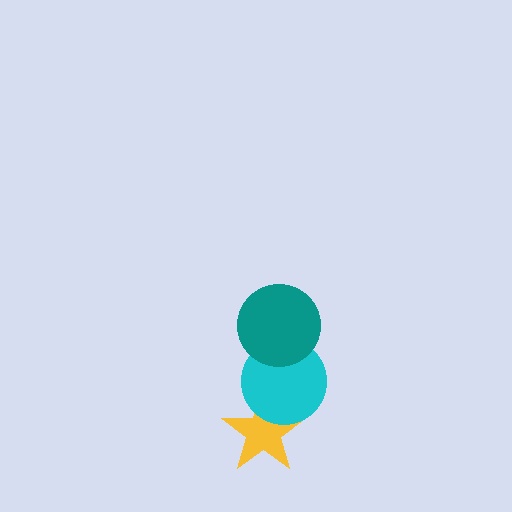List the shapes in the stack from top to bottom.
From top to bottom: the teal circle, the cyan circle, the yellow star.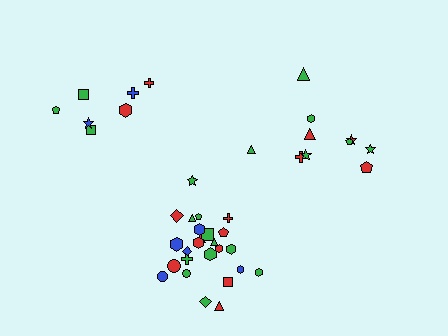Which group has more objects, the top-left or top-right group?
The top-right group.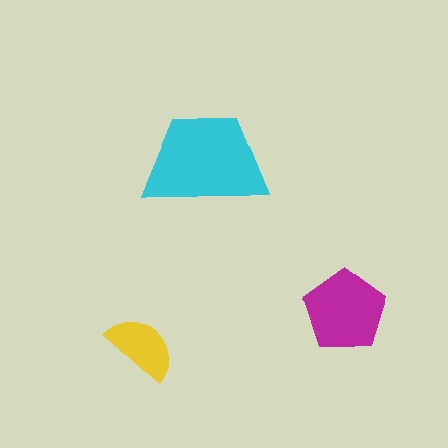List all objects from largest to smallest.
The cyan trapezoid, the magenta pentagon, the yellow semicircle.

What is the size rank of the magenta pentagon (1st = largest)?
2nd.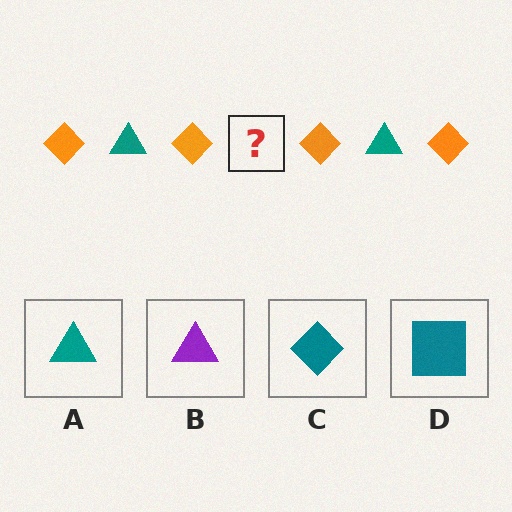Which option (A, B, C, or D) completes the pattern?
A.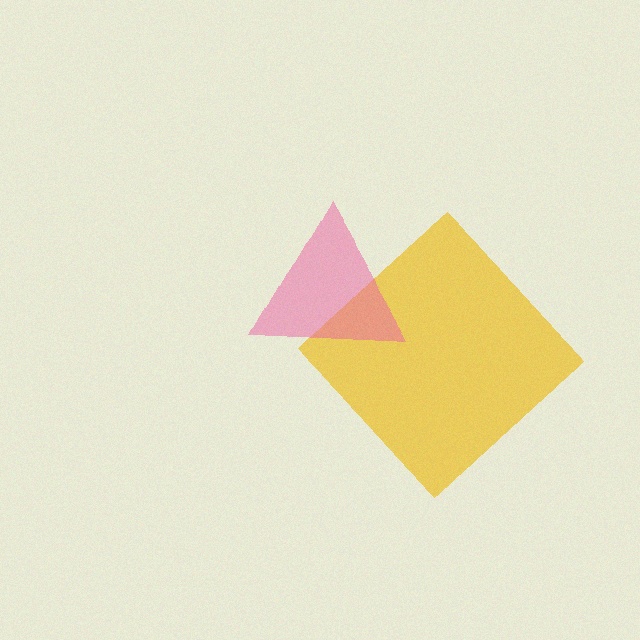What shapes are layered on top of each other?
The layered shapes are: a yellow diamond, a pink triangle.